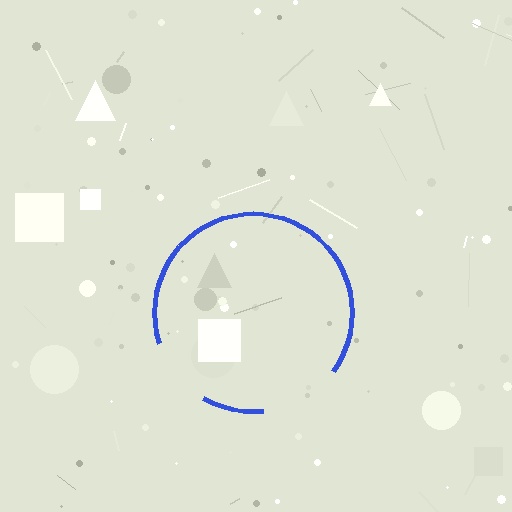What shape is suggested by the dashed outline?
The dashed outline suggests a circle.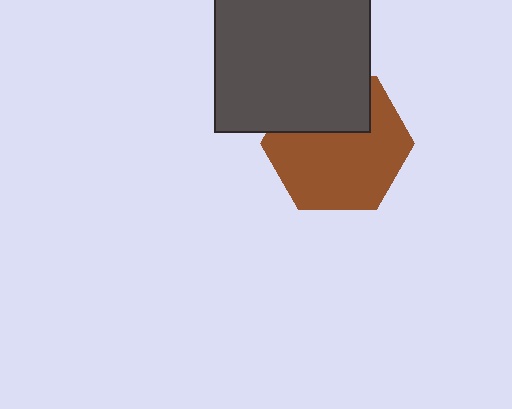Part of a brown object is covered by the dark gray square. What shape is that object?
It is a hexagon.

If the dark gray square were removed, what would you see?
You would see the complete brown hexagon.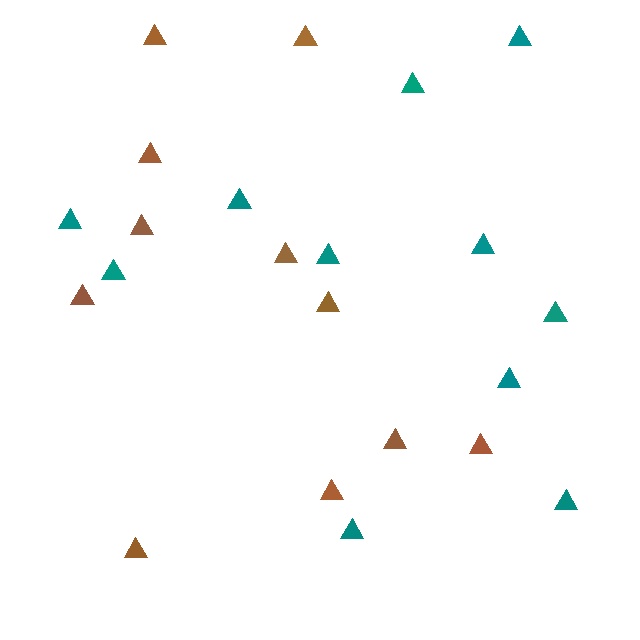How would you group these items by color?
There are 2 groups: one group of teal triangles (11) and one group of brown triangles (11).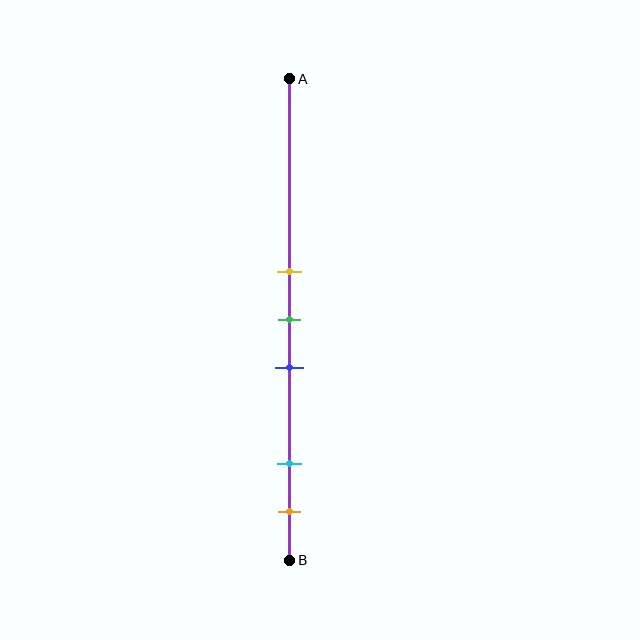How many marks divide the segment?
There are 5 marks dividing the segment.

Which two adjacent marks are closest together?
The yellow and green marks are the closest adjacent pair.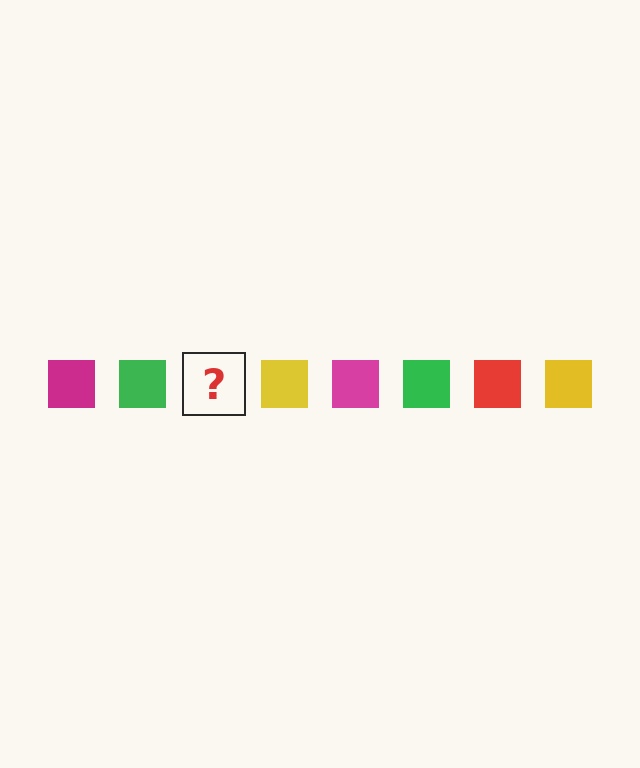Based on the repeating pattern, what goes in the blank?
The blank should be a red square.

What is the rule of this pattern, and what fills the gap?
The rule is that the pattern cycles through magenta, green, red, yellow squares. The gap should be filled with a red square.